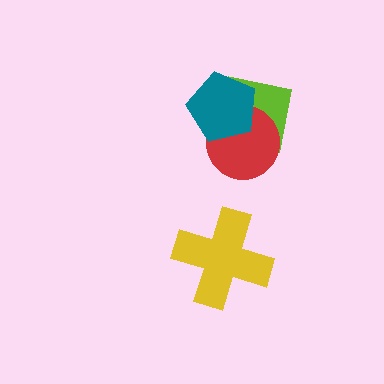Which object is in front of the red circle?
The teal pentagon is in front of the red circle.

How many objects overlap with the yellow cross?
0 objects overlap with the yellow cross.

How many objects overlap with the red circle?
2 objects overlap with the red circle.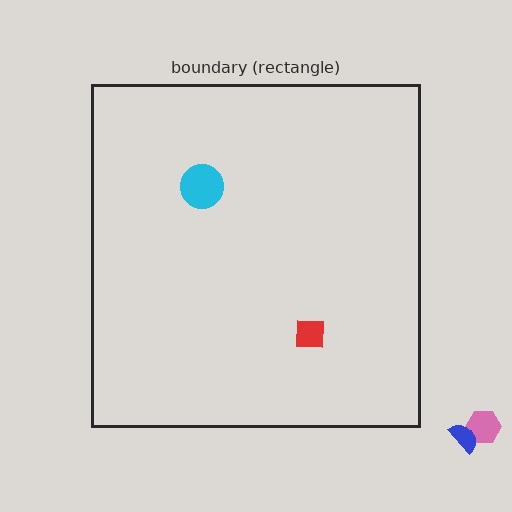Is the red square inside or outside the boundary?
Inside.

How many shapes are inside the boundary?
2 inside, 2 outside.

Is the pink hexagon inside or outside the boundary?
Outside.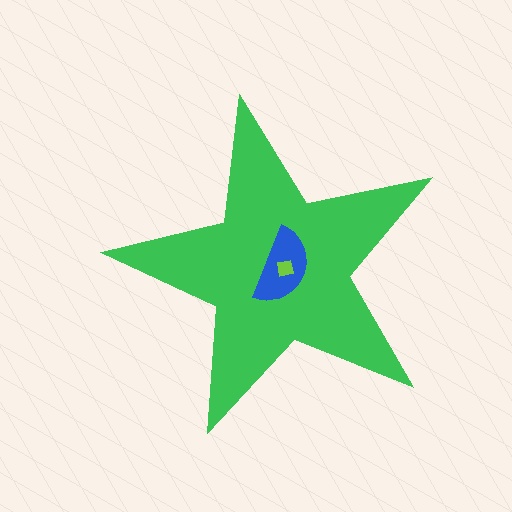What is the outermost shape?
The green star.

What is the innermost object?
The lime square.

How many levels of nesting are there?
3.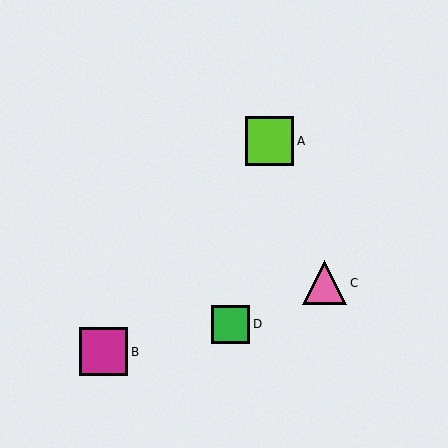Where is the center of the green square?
The center of the green square is at (231, 324).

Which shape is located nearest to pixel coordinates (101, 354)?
The magenta square (labeled B) at (104, 352) is nearest to that location.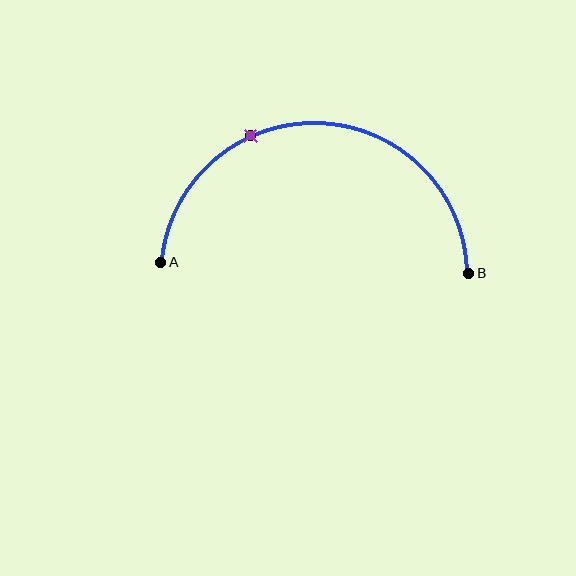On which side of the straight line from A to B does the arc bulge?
The arc bulges above the straight line connecting A and B.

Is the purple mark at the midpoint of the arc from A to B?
No. The purple mark lies on the arc but is closer to endpoint A. The arc midpoint would be at the point on the curve equidistant along the arc from both A and B.